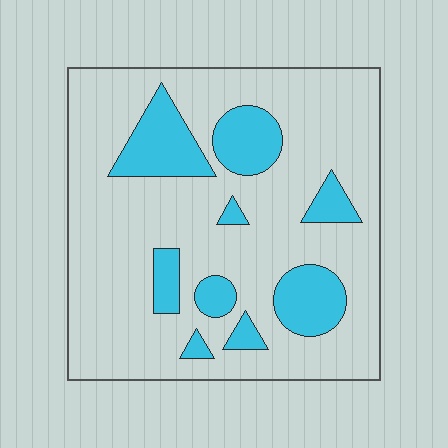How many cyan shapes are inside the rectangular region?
9.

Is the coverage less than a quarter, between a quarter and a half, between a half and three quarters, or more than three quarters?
Less than a quarter.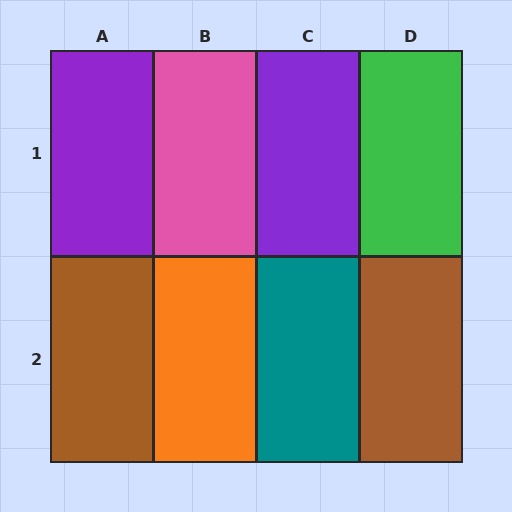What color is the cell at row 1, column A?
Purple.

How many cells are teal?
1 cell is teal.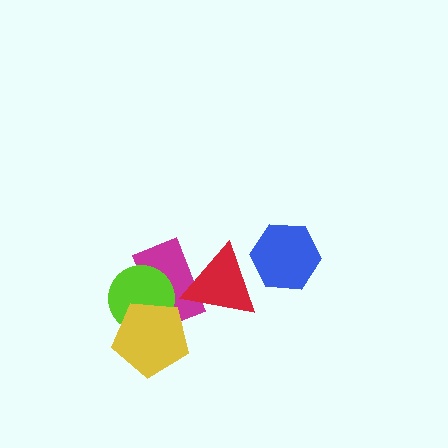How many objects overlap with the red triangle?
2 objects overlap with the red triangle.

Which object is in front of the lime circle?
The yellow pentagon is in front of the lime circle.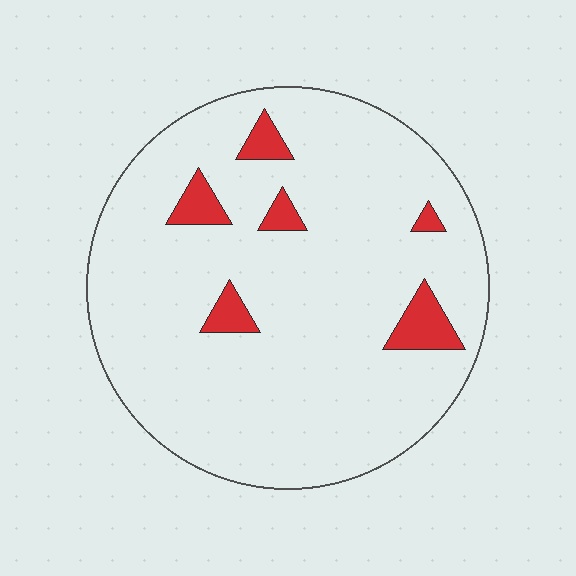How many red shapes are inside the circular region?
6.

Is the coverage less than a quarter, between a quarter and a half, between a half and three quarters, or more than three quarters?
Less than a quarter.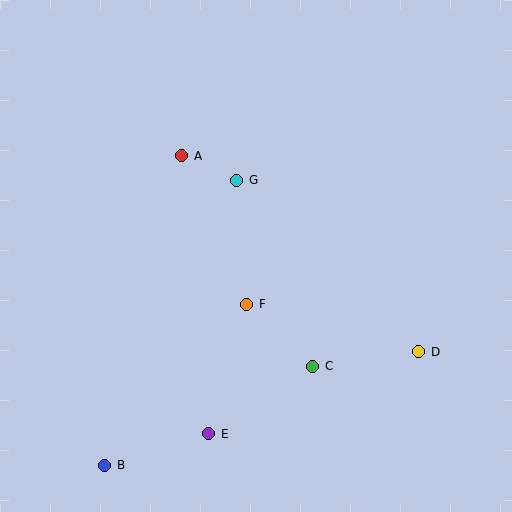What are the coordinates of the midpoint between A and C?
The midpoint between A and C is at (247, 261).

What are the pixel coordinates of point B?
Point B is at (105, 465).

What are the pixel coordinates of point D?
Point D is at (419, 352).